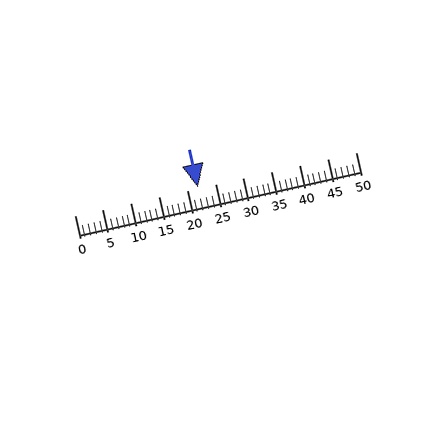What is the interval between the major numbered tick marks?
The major tick marks are spaced 5 units apart.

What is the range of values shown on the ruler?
The ruler shows values from 0 to 50.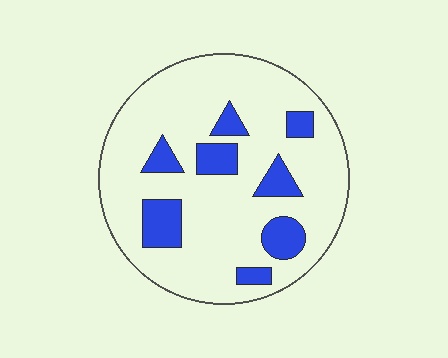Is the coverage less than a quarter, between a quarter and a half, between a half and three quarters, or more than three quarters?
Less than a quarter.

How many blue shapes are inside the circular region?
8.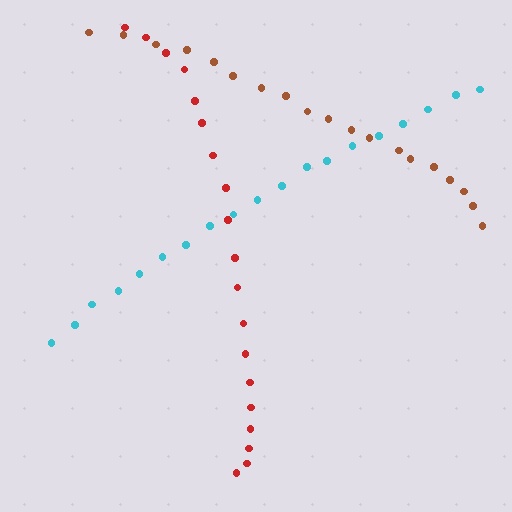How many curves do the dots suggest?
There are 3 distinct paths.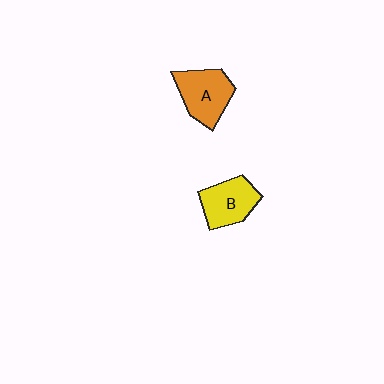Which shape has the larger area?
Shape A (orange).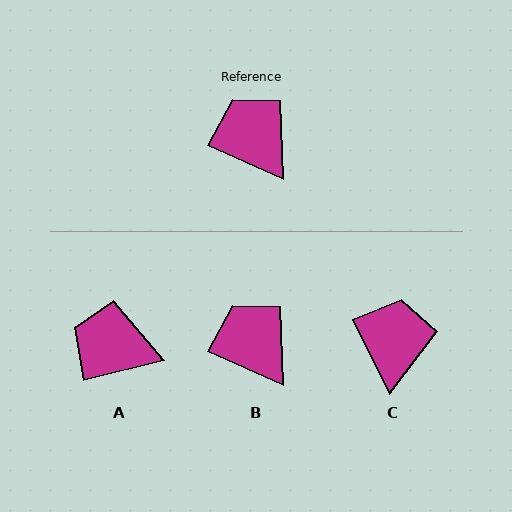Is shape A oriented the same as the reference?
No, it is off by about 37 degrees.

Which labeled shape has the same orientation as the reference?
B.